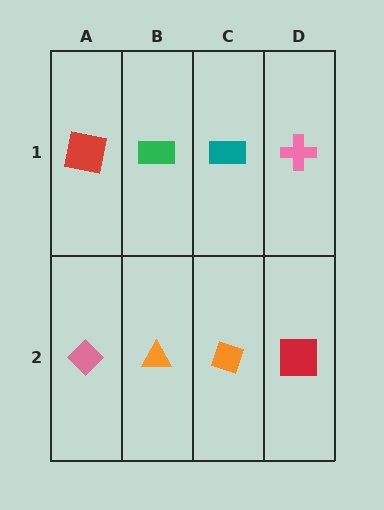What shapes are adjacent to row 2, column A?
A red square (row 1, column A), an orange triangle (row 2, column B).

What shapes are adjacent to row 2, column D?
A pink cross (row 1, column D), an orange diamond (row 2, column C).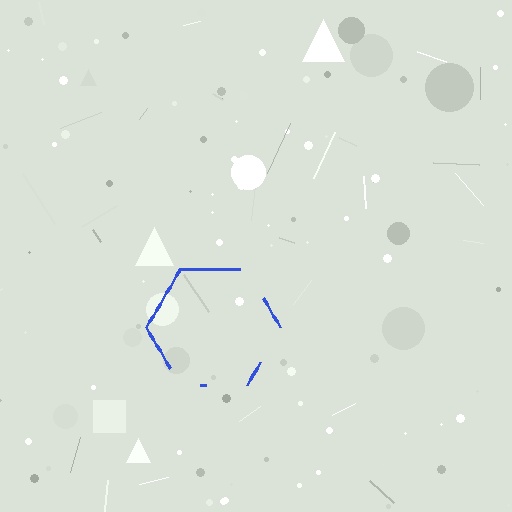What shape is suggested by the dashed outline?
The dashed outline suggests a hexagon.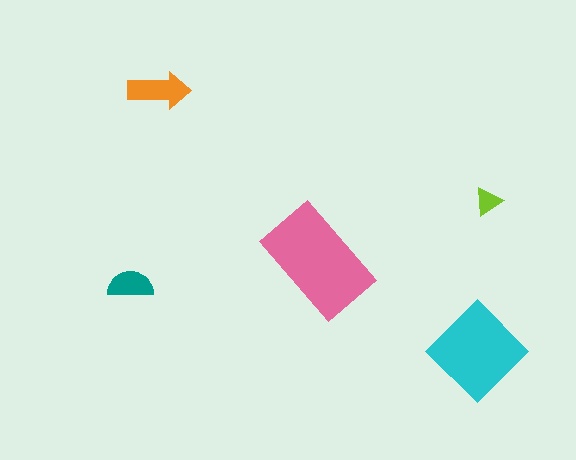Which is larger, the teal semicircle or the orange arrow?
The orange arrow.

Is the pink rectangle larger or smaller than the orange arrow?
Larger.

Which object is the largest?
The pink rectangle.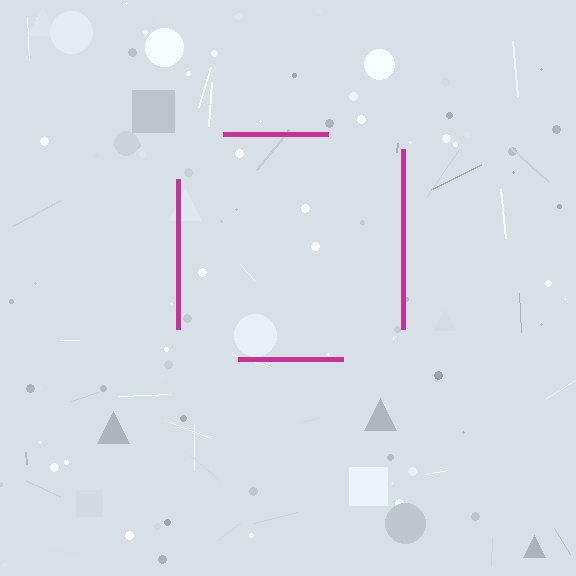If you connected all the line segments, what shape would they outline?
They would outline a square.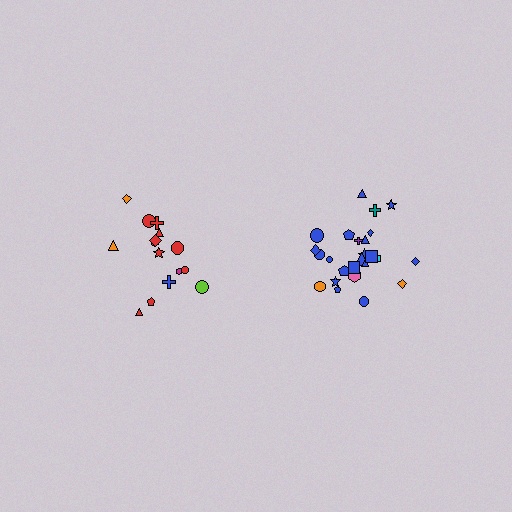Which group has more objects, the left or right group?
The right group.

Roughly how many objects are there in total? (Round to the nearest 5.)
Roughly 40 objects in total.